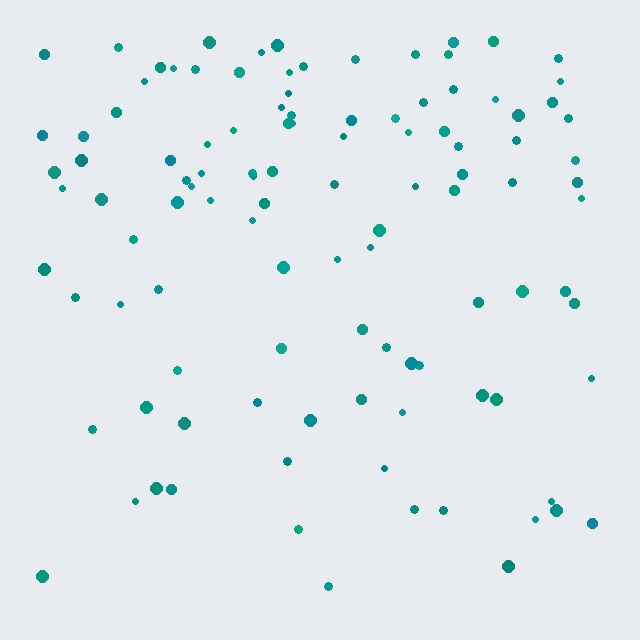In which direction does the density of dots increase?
From bottom to top, with the top side densest.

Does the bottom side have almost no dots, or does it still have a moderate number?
Still a moderate number, just noticeably fewer than the top.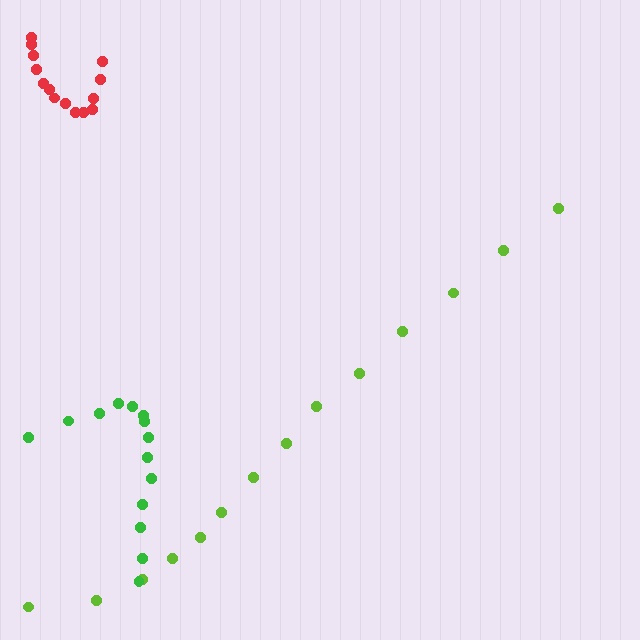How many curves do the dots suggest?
There are 3 distinct paths.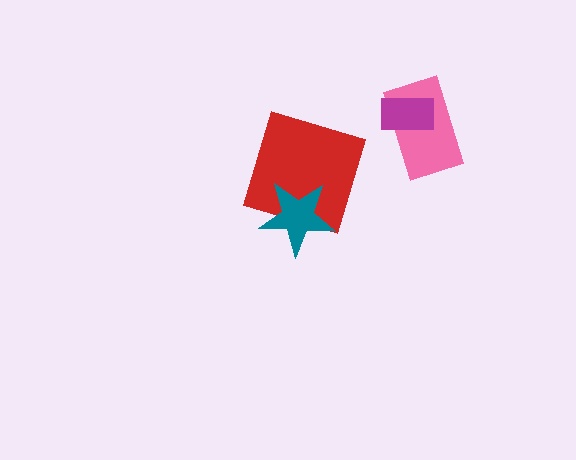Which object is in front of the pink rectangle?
The magenta rectangle is in front of the pink rectangle.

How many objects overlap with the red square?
1 object overlaps with the red square.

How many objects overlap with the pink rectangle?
1 object overlaps with the pink rectangle.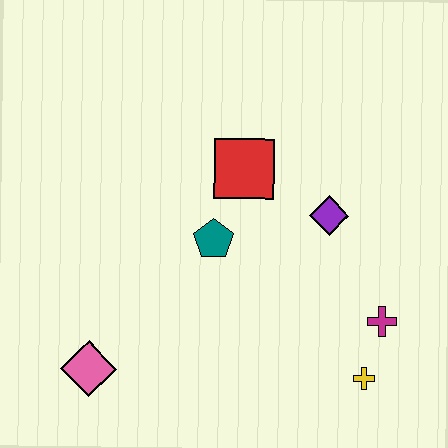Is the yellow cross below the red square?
Yes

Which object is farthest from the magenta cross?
The pink diamond is farthest from the magenta cross.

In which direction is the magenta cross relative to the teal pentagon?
The magenta cross is to the right of the teal pentagon.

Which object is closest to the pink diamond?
The teal pentagon is closest to the pink diamond.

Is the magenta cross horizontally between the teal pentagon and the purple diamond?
No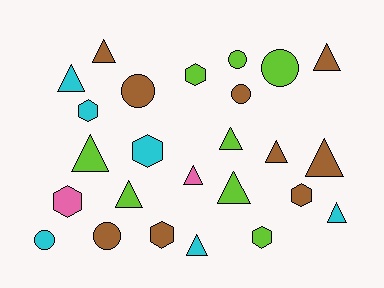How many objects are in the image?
There are 25 objects.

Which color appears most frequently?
Brown, with 9 objects.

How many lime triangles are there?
There are 4 lime triangles.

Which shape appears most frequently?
Triangle, with 12 objects.